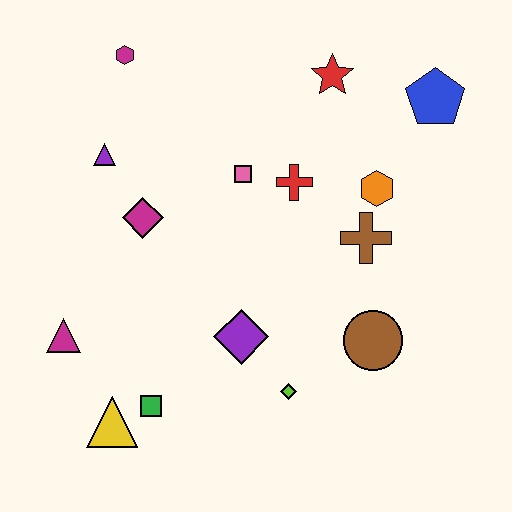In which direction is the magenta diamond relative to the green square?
The magenta diamond is above the green square.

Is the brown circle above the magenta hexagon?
No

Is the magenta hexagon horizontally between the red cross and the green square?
No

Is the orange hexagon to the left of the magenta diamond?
No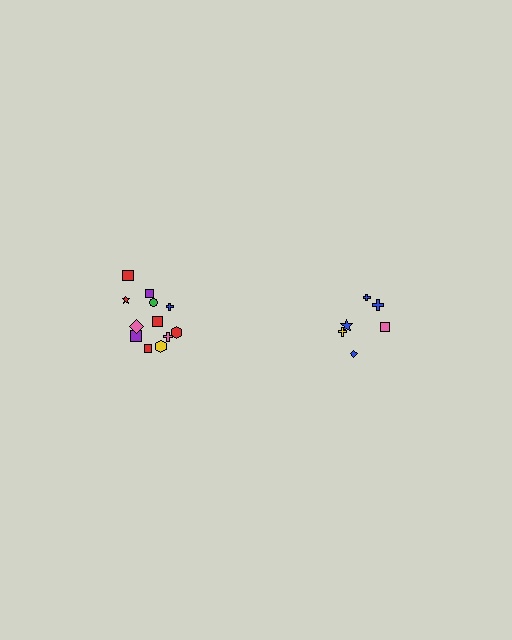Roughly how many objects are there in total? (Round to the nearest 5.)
Roughly 20 objects in total.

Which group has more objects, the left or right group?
The left group.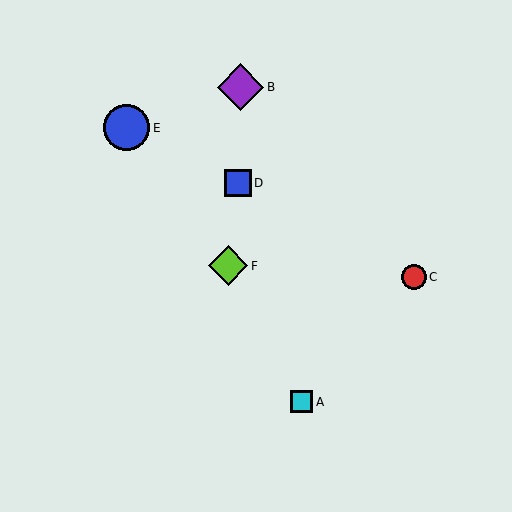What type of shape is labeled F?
Shape F is a lime diamond.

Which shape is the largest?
The purple diamond (labeled B) is the largest.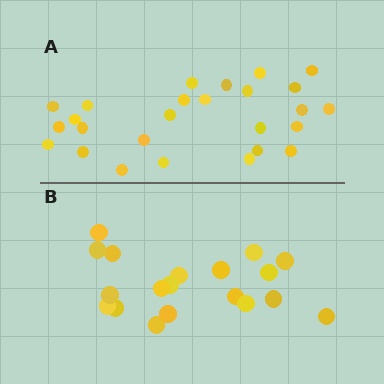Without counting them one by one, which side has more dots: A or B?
Region A (the top region) has more dots.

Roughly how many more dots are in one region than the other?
Region A has roughly 8 or so more dots than region B.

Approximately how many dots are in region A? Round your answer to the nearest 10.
About 30 dots. (The exact count is 26, which rounds to 30.)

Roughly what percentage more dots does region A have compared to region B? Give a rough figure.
About 35% more.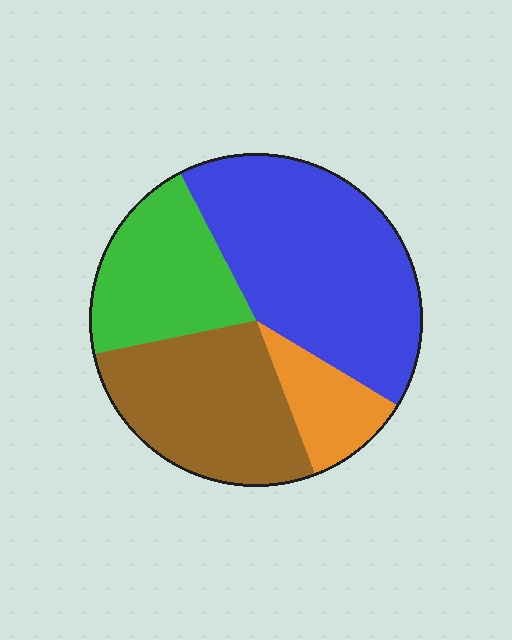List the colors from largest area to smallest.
From largest to smallest: blue, brown, green, orange.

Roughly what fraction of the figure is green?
Green covers 21% of the figure.